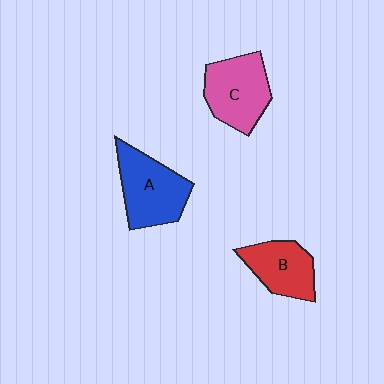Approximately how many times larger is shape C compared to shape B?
Approximately 1.2 times.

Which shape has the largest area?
Shape A (blue).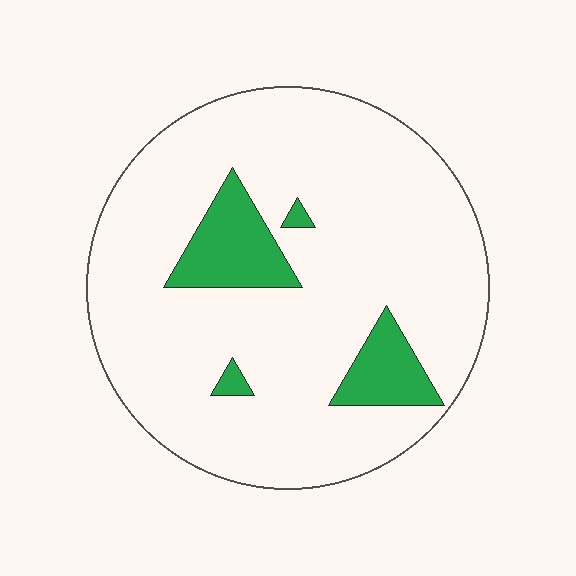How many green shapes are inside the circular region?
4.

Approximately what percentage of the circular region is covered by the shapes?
Approximately 10%.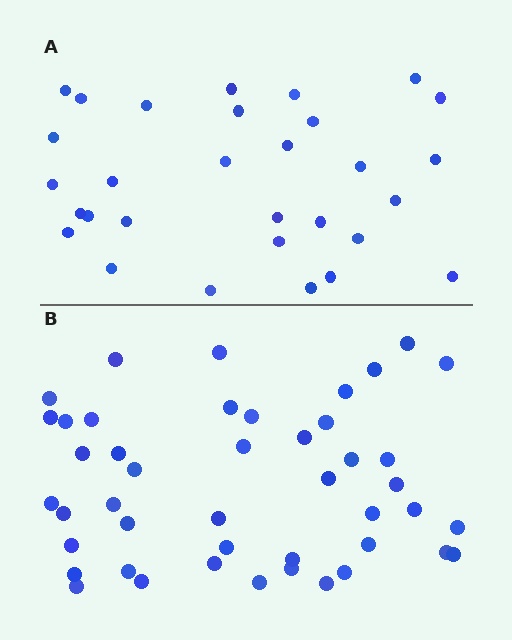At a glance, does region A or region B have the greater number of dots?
Region B (the bottom region) has more dots.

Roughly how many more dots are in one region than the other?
Region B has approximately 15 more dots than region A.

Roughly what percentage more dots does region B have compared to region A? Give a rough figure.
About 50% more.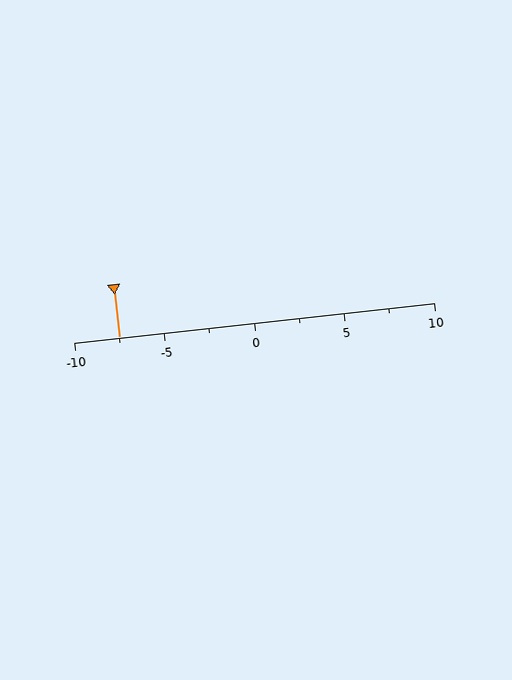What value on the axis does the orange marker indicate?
The marker indicates approximately -7.5.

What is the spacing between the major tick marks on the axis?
The major ticks are spaced 5 apart.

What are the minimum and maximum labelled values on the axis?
The axis runs from -10 to 10.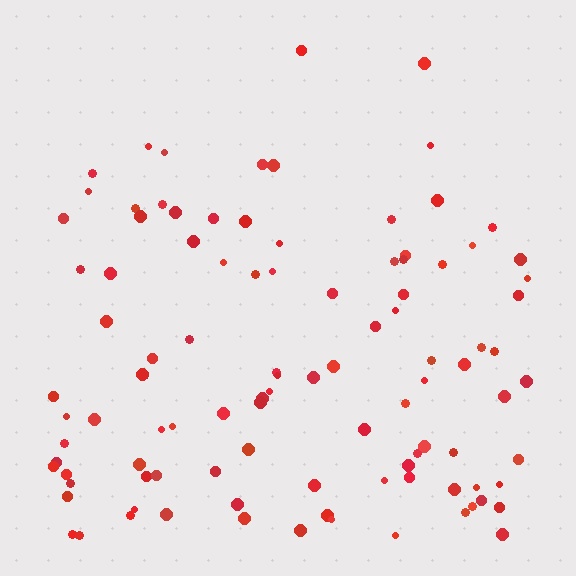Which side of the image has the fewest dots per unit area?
The top.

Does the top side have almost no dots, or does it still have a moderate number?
Still a moderate number, just noticeably fewer than the bottom.